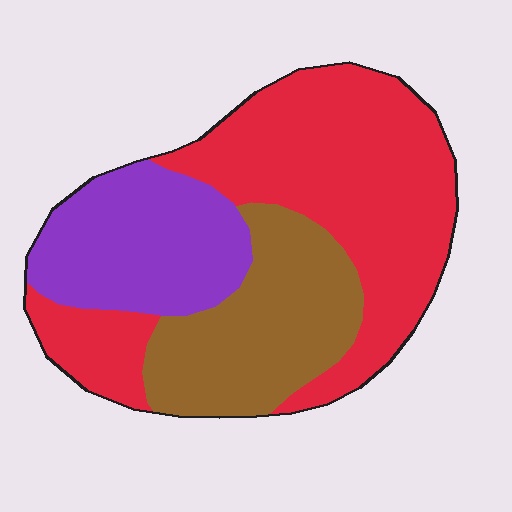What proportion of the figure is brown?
Brown takes up between a sixth and a third of the figure.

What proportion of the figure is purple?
Purple covers 24% of the figure.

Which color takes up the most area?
Red, at roughly 50%.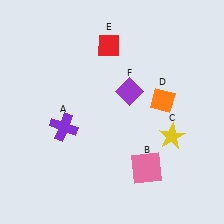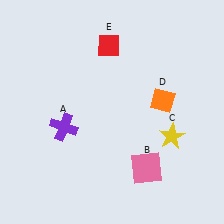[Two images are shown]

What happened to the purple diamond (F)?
The purple diamond (F) was removed in Image 2. It was in the top-right area of Image 1.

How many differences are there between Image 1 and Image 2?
There is 1 difference between the two images.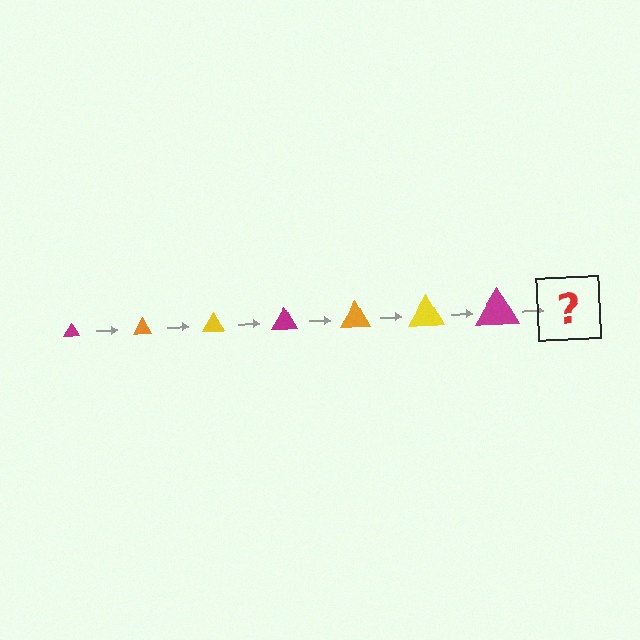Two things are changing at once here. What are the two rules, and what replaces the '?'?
The two rules are that the triangle grows larger each step and the color cycles through magenta, orange, and yellow. The '?' should be an orange triangle, larger than the previous one.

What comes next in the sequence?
The next element should be an orange triangle, larger than the previous one.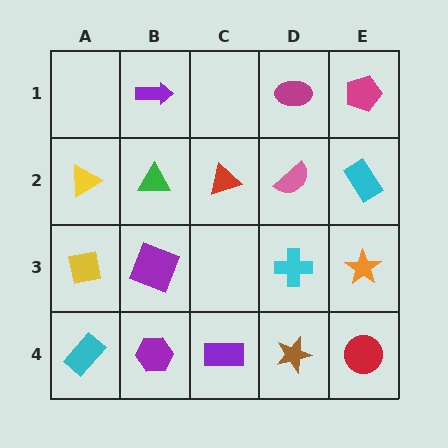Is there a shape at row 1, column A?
No, that cell is empty.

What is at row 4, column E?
A red circle.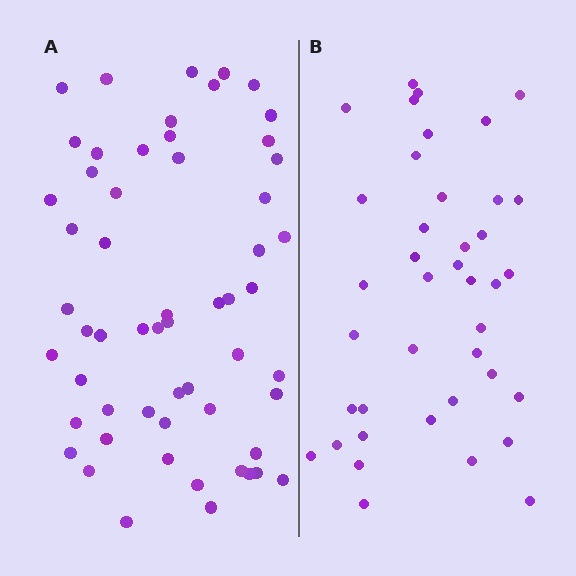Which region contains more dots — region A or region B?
Region A (the left region) has more dots.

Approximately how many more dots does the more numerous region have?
Region A has approximately 15 more dots than region B.